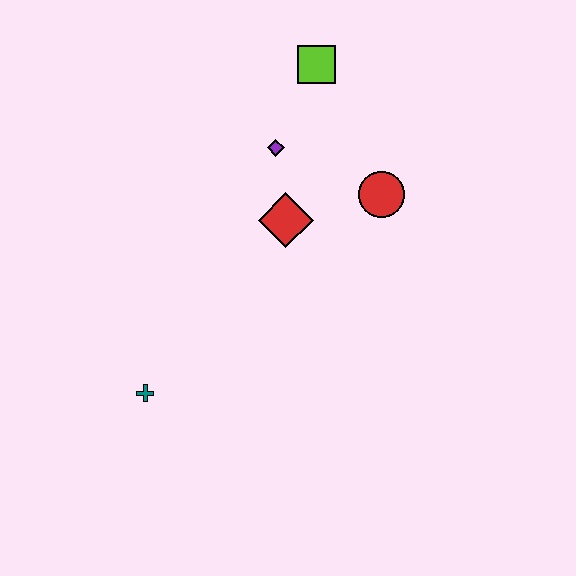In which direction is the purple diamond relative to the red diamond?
The purple diamond is above the red diamond.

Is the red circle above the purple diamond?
No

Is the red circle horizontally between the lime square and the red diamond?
No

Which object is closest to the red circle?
The red diamond is closest to the red circle.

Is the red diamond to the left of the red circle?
Yes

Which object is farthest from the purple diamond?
The teal cross is farthest from the purple diamond.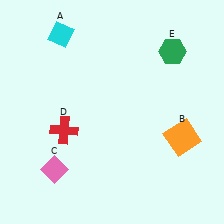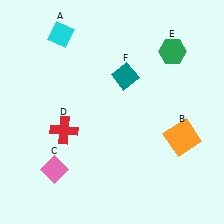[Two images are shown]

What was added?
A teal diamond (F) was added in Image 2.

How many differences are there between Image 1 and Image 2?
There is 1 difference between the two images.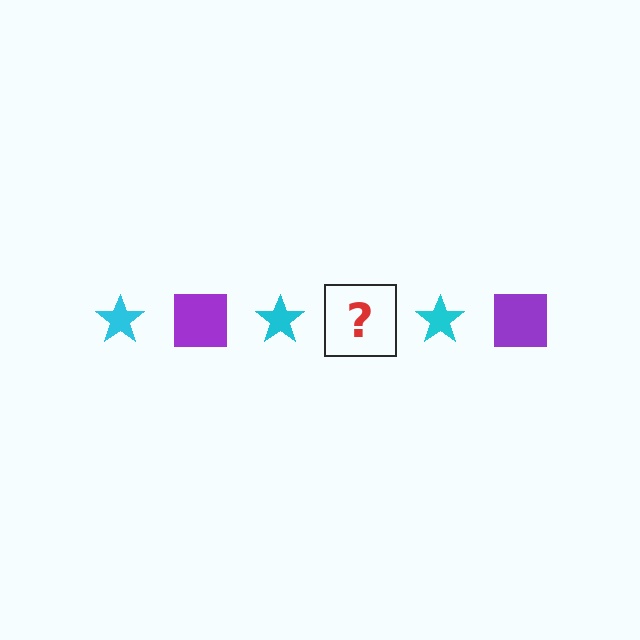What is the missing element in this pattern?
The missing element is a purple square.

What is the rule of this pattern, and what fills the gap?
The rule is that the pattern alternates between cyan star and purple square. The gap should be filled with a purple square.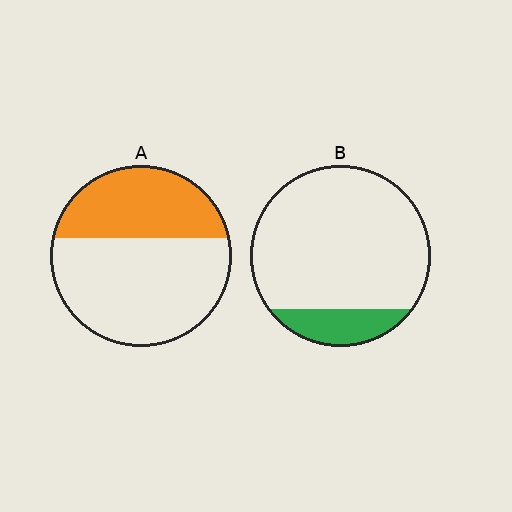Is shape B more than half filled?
No.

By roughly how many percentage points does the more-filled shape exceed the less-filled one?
By roughly 20 percentage points (A over B).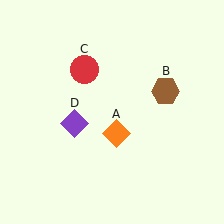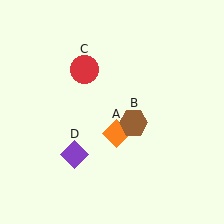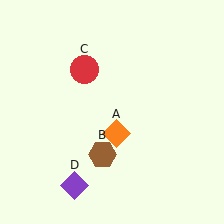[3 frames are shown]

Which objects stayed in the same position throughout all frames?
Orange diamond (object A) and red circle (object C) remained stationary.